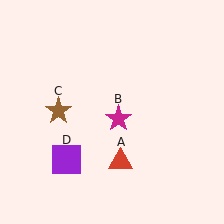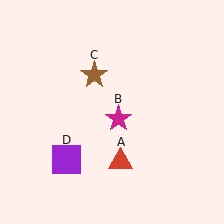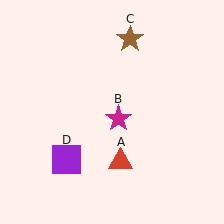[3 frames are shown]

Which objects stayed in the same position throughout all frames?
Red triangle (object A) and magenta star (object B) and purple square (object D) remained stationary.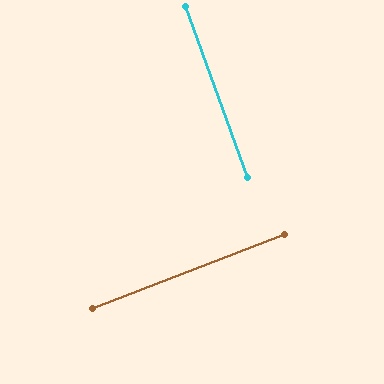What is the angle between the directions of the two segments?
Approximately 89 degrees.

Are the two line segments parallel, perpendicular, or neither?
Perpendicular — they meet at approximately 89°.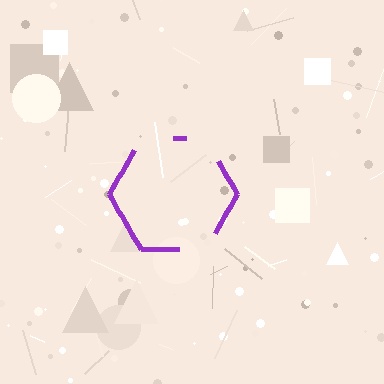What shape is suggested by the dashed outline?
The dashed outline suggests a hexagon.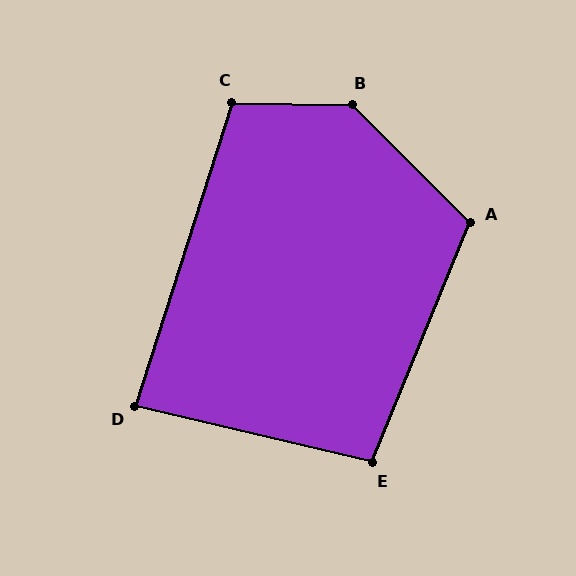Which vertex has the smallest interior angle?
D, at approximately 86 degrees.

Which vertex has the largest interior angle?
B, at approximately 136 degrees.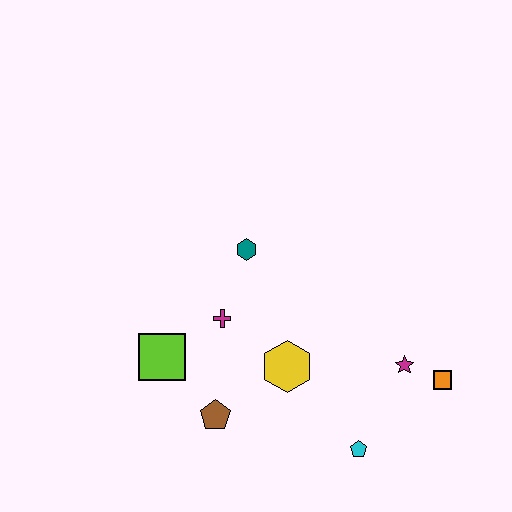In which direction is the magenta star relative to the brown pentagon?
The magenta star is to the right of the brown pentagon.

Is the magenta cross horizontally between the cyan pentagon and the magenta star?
No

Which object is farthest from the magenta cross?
The orange square is farthest from the magenta cross.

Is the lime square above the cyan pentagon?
Yes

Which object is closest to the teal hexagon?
The magenta cross is closest to the teal hexagon.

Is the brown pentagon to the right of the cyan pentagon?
No